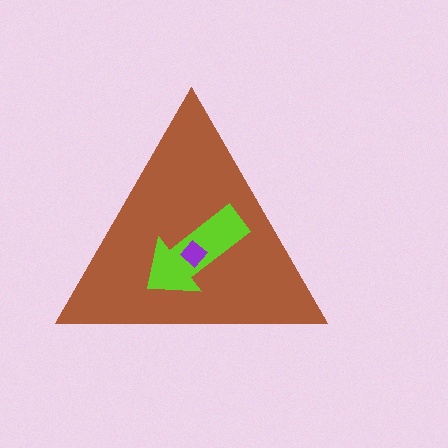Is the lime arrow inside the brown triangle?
Yes.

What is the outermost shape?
The brown triangle.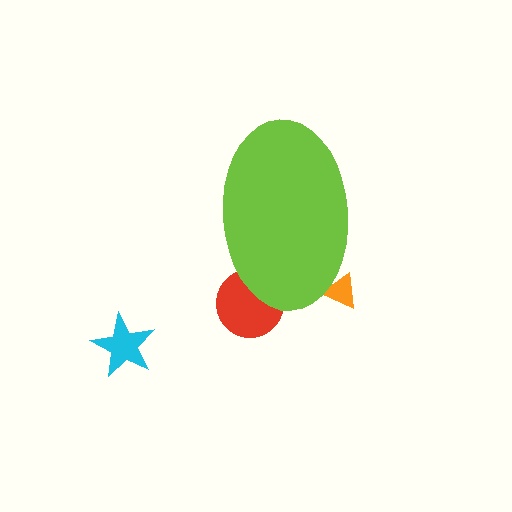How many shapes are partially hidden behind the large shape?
2 shapes are partially hidden.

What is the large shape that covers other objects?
A lime ellipse.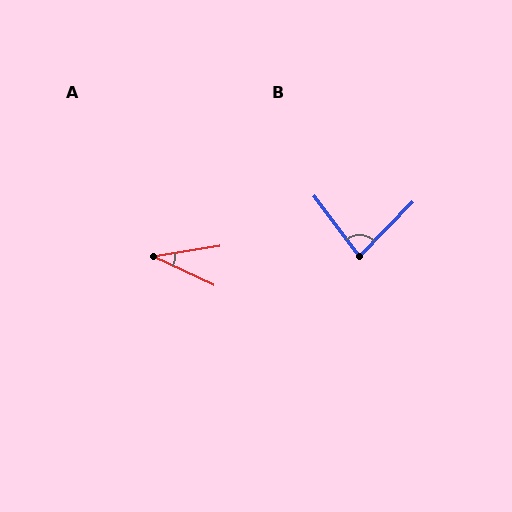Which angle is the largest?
B, at approximately 81 degrees.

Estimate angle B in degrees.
Approximately 81 degrees.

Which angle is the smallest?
A, at approximately 34 degrees.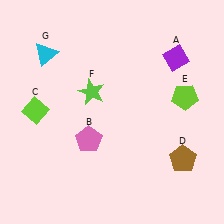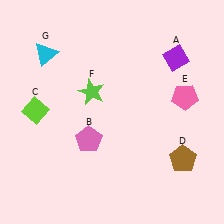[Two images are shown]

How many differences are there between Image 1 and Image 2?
There is 1 difference between the two images.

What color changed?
The pentagon (E) changed from lime in Image 1 to pink in Image 2.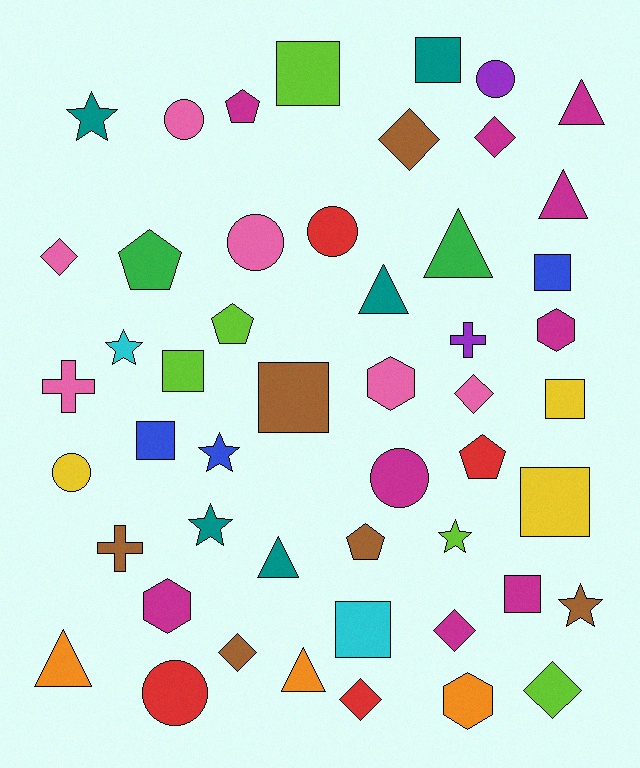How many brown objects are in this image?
There are 6 brown objects.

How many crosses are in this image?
There are 3 crosses.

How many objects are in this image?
There are 50 objects.